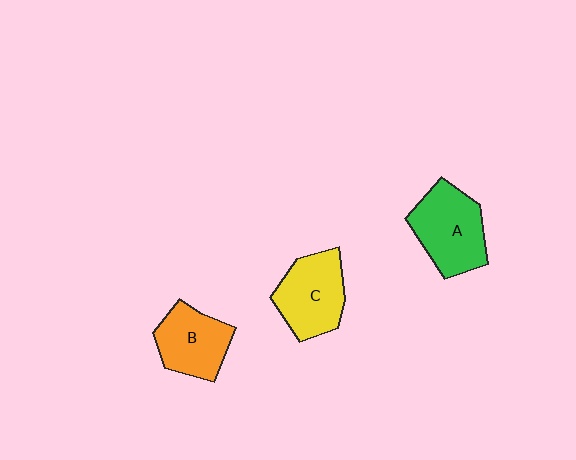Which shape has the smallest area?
Shape B (orange).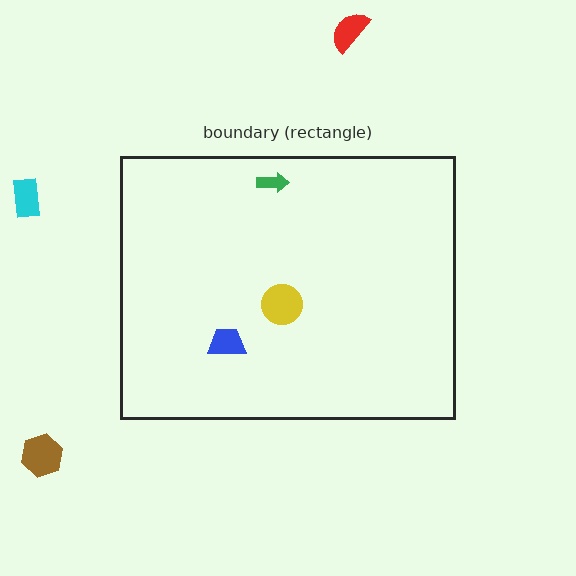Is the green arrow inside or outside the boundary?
Inside.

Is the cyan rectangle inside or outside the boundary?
Outside.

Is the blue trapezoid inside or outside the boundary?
Inside.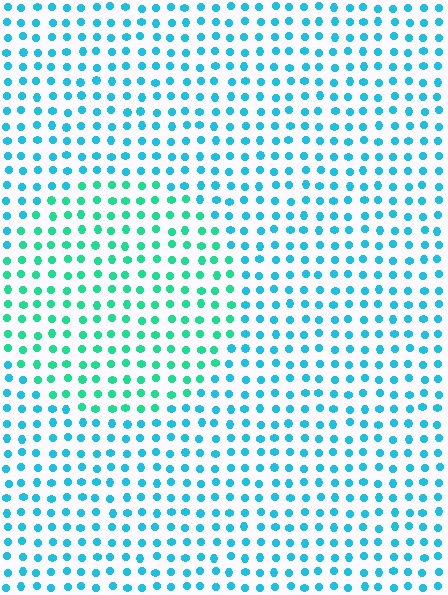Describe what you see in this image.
The image is filled with small cyan elements in a uniform arrangement. A circle-shaped region is visible where the elements are tinted to a slightly different hue, forming a subtle color boundary.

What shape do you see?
I see a circle.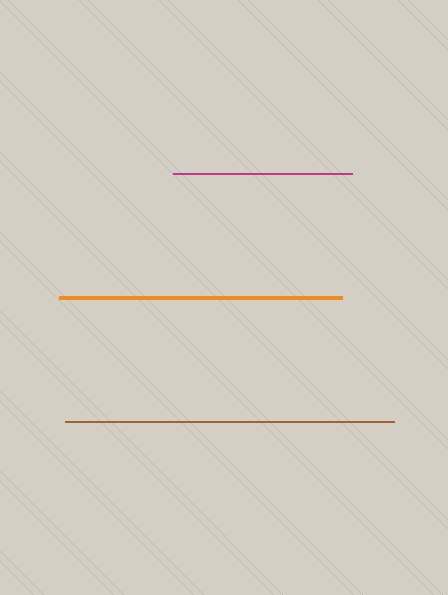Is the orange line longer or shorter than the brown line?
The brown line is longer than the orange line.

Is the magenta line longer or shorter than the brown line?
The brown line is longer than the magenta line.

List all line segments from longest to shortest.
From longest to shortest: brown, orange, magenta.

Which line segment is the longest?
The brown line is the longest at approximately 328 pixels.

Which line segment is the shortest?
The magenta line is the shortest at approximately 179 pixels.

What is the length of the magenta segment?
The magenta segment is approximately 179 pixels long.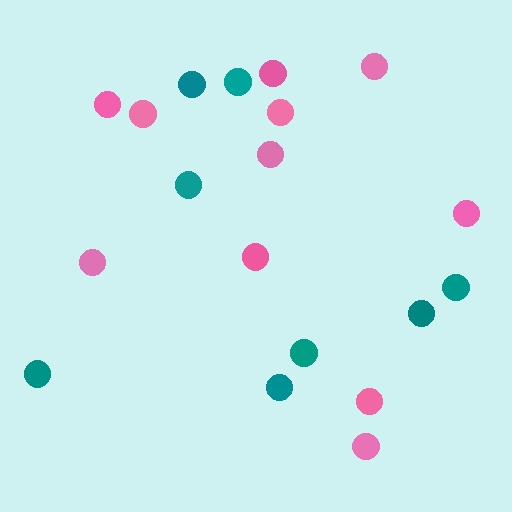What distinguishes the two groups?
There are 2 groups: one group of teal circles (8) and one group of pink circles (11).